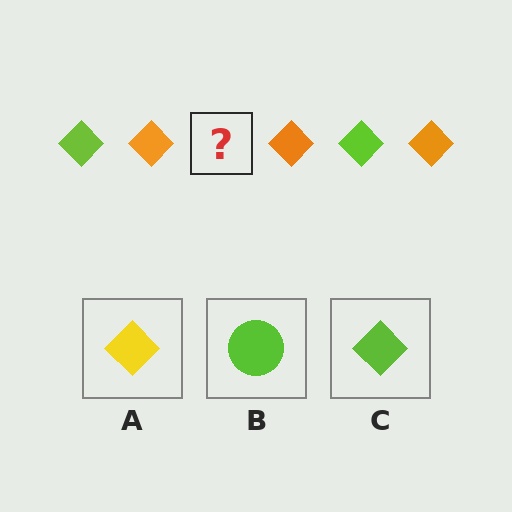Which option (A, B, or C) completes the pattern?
C.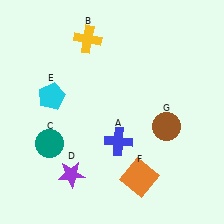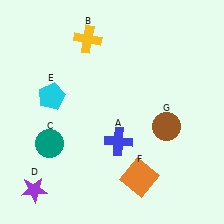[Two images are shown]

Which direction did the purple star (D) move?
The purple star (D) moved left.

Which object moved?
The purple star (D) moved left.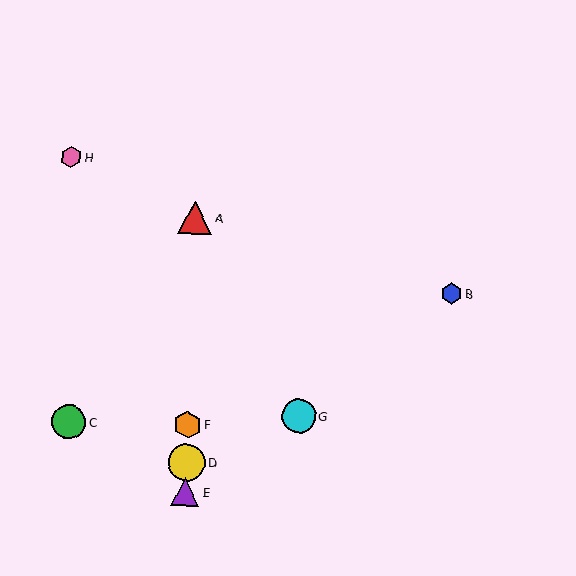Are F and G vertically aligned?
No, F is at x≈188 and G is at x≈299.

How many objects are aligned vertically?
4 objects (A, D, E, F) are aligned vertically.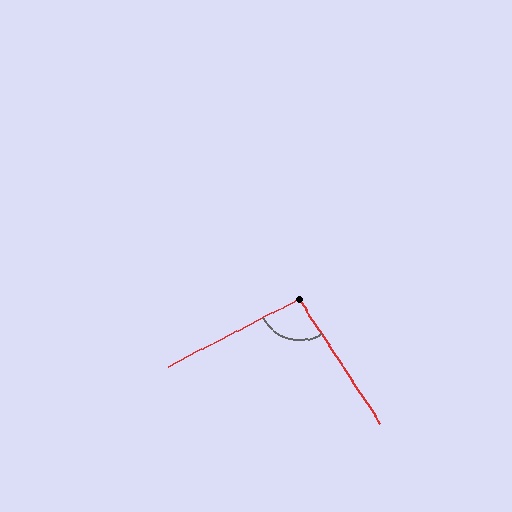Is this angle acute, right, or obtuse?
It is obtuse.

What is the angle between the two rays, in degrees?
Approximately 95 degrees.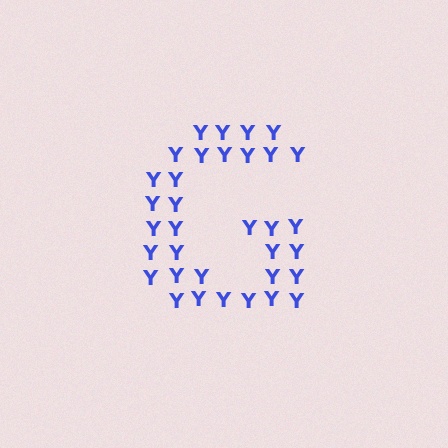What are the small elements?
The small elements are letter Y's.